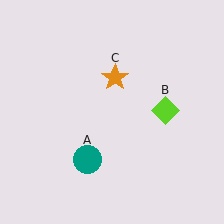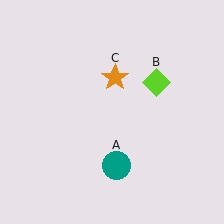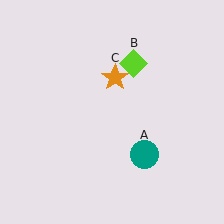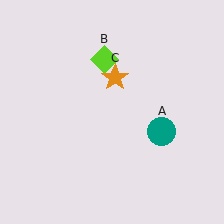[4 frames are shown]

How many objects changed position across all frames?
2 objects changed position: teal circle (object A), lime diamond (object B).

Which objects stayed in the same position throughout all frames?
Orange star (object C) remained stationary.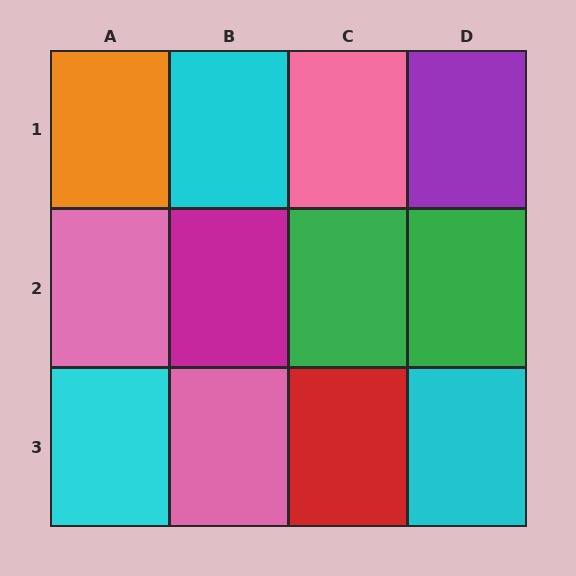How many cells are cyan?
3 cells are cyan.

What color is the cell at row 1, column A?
Orange.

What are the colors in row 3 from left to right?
Cyan, pink, red, cyan.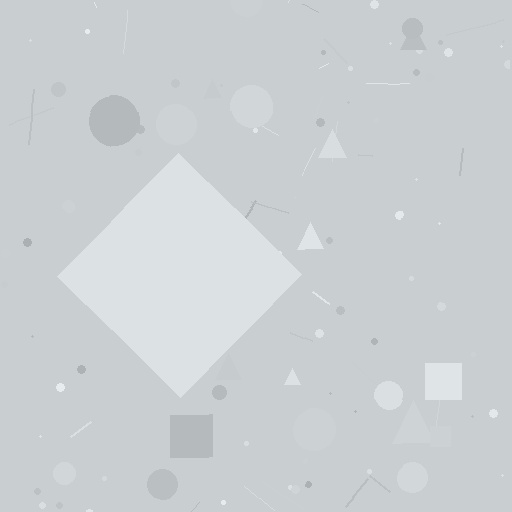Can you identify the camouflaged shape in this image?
The camouflaged shape is a diamond.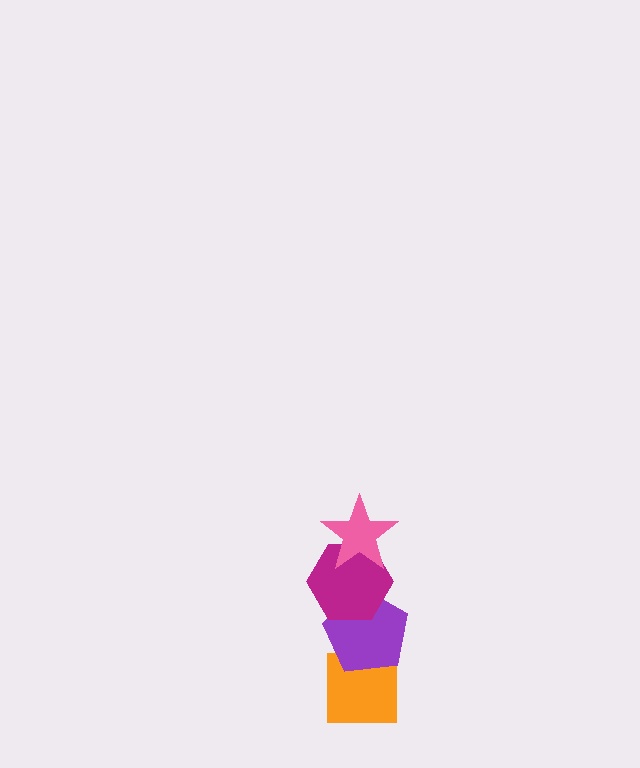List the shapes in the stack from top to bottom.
From top to bottom: the pink star, the magenta hexagon, the purple pentagon, the orange square.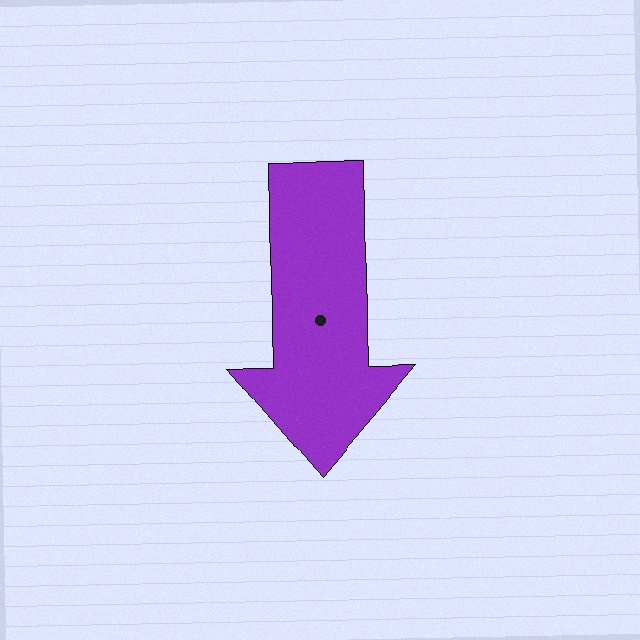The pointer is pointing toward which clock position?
Roughly 6 o'clock.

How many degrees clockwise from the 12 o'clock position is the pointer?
Approximately 180 degrees.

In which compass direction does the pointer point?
South.